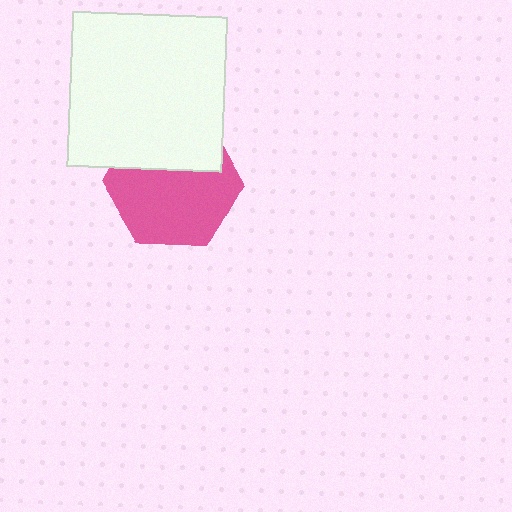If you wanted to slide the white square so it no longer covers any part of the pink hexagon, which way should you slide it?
Slide it up — that is the most direct way to separate the two shapes.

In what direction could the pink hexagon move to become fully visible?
The pink hexagon could move down. That would shift it out from behind the white square entirely.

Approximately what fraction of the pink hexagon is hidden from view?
Roughly 36% of the pink hexagon is hidden behind the white square.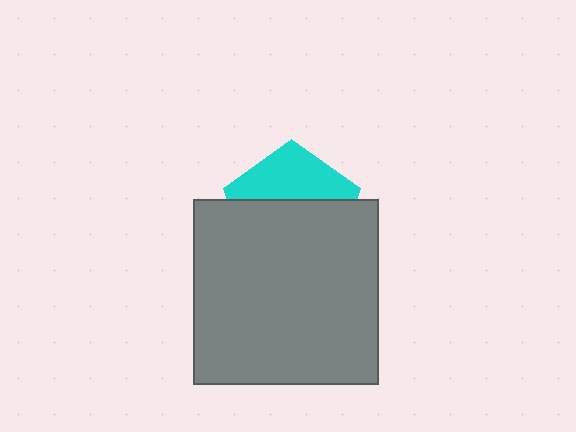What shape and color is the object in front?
The object in front is a gray square.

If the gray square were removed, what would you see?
You would see the complete cyan pentagon.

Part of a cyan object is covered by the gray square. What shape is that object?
It is a pentagon.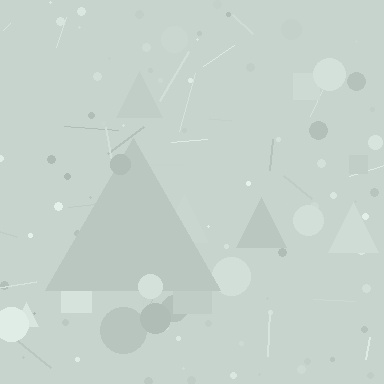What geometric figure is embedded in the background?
A triangle is embedded in the background.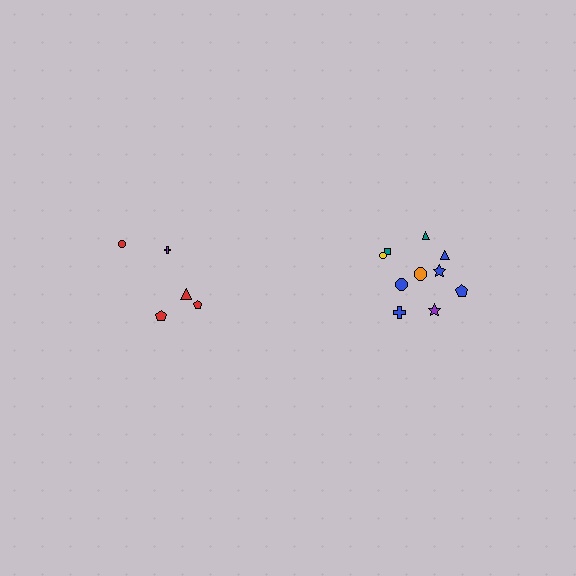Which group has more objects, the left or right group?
The right group.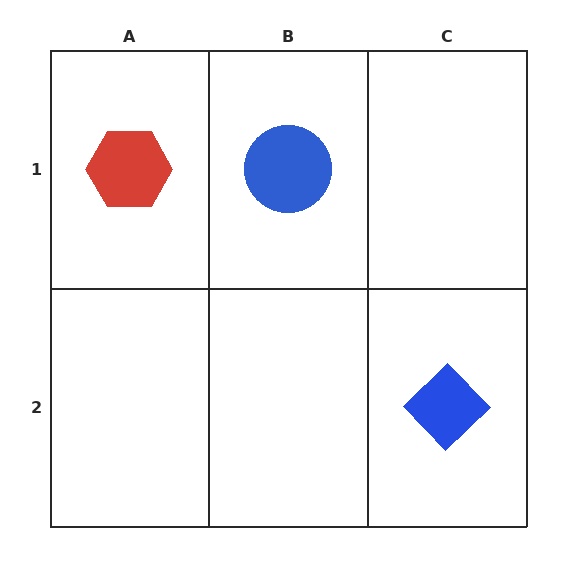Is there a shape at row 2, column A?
No, that cell is empty.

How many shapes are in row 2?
1 shape.